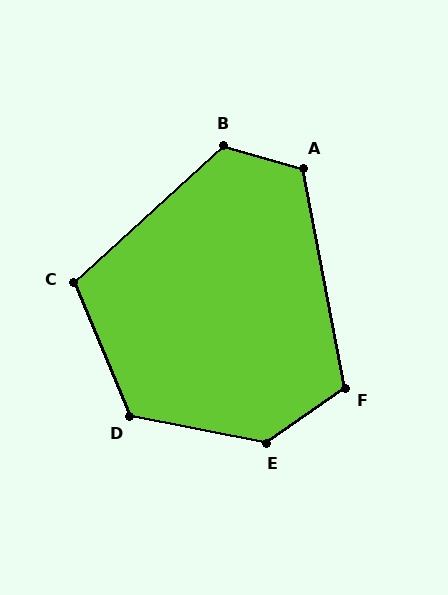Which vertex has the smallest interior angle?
C, at approximately 109 degrees.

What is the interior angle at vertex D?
Approximately 124 degrees (obtuse).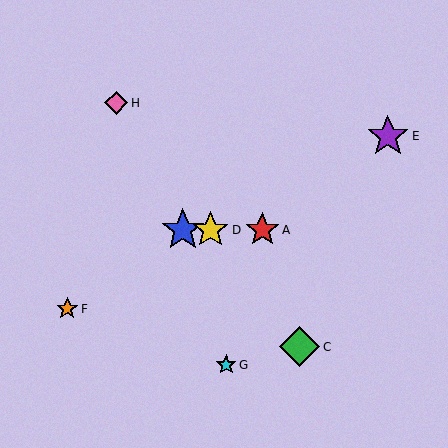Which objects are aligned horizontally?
Objects A, B, D are aligned horizontally.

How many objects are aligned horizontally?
3 objects (A, B, D) are aligned horizontally.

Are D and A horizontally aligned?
Yes, both are at y≈230.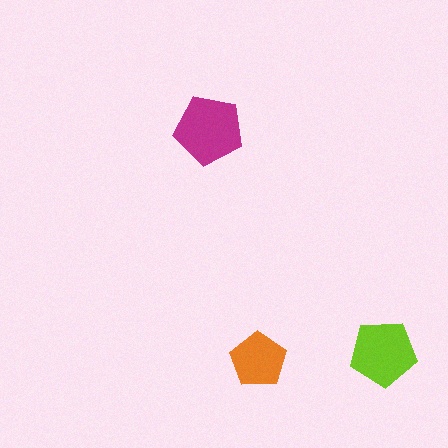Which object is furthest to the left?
The magenta pentagon is leftmost.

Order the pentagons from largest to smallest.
the magenta one, the lime one, the orange one.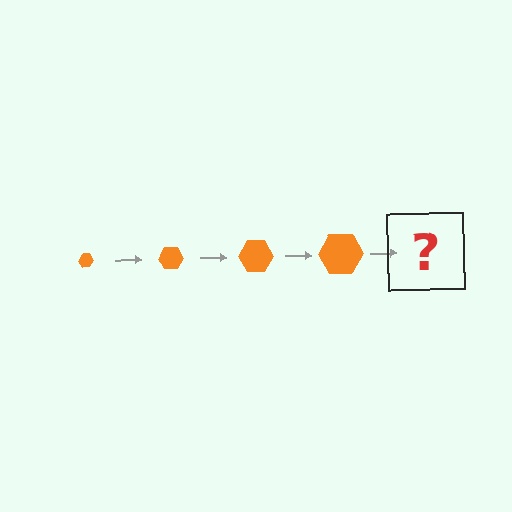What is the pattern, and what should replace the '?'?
The pattern is that the hexagon gets progressively larger each step. The '?' should be an orange hexagon, larger than the previous one.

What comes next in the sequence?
The next element should be an orange hexagon, larger than the previous one.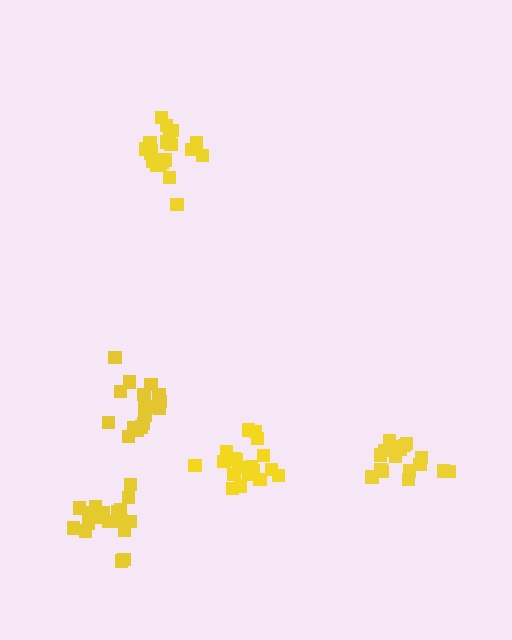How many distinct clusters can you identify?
There are 5 distinct clusters.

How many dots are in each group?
Group 1: 20 dots, Group 2: 20 dots, Group 3: 20 dots, Group 4: 18 dots, Group 5: 18 dots (96 total).